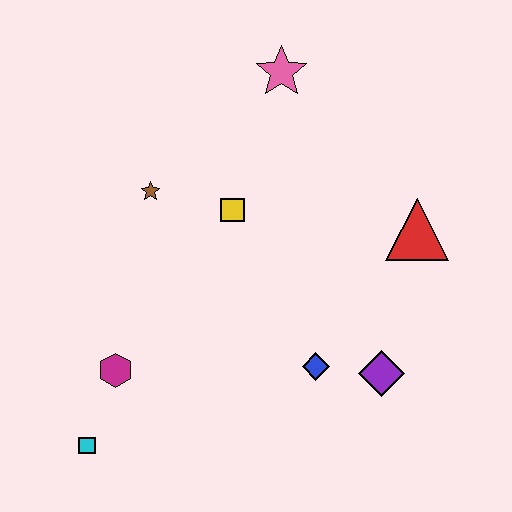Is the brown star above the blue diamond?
Yes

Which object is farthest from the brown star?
The purple diamond is farthest from the brown star.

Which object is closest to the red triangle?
The purple diamond is closest to the red triangle.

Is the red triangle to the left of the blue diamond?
No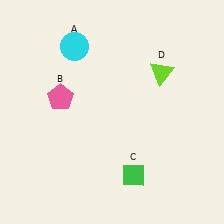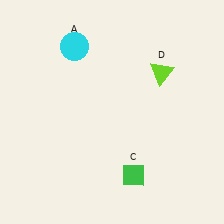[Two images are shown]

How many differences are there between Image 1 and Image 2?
There is 1 difference between the two images.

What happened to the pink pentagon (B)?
The pink pentagon (B) was removed in Image 2. It was in the top-left area of Image 1.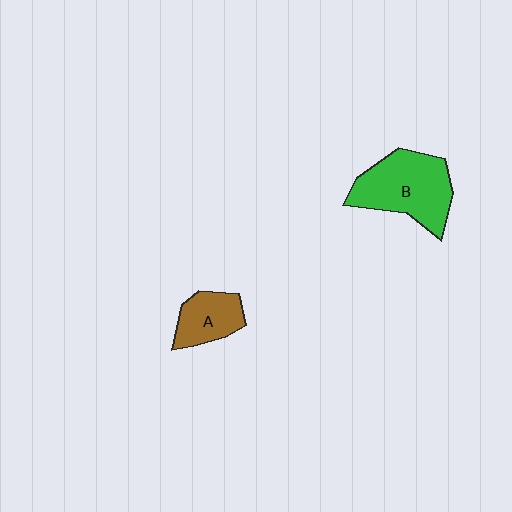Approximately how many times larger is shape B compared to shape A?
Approximately 1.9 times.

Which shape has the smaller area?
Shape A (brown).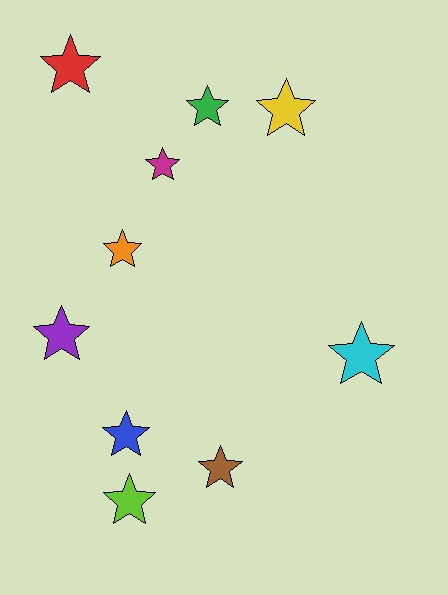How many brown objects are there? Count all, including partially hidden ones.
There is 1 brown object.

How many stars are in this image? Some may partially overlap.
There are 10 stars.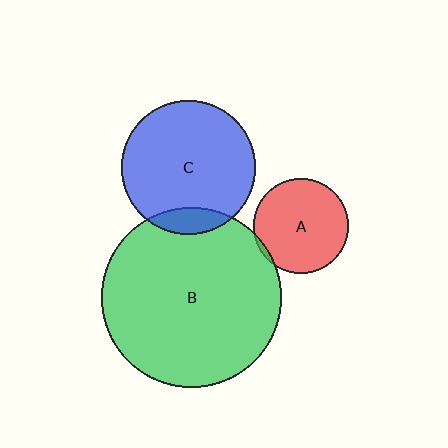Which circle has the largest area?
Circle B (green).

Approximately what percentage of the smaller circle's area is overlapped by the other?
Approximately 5%.